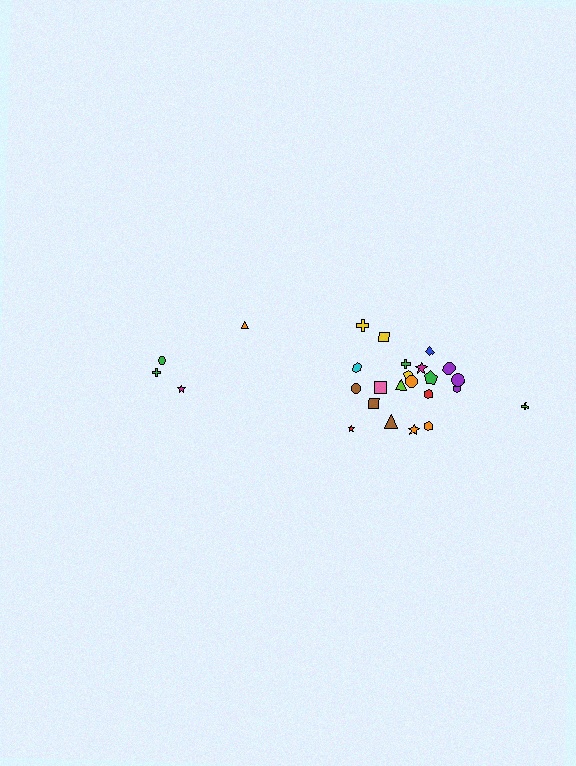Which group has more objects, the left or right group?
The right group.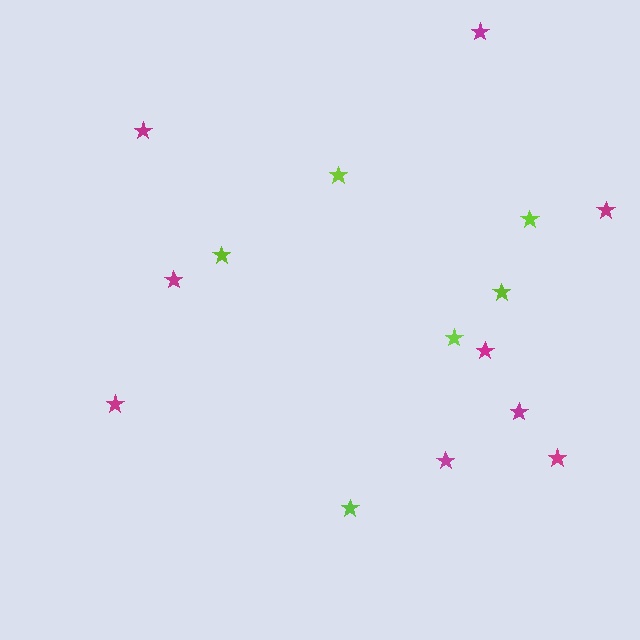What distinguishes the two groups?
There are 2 groups: one group of lime stars (6) and one group of magenta stars (9).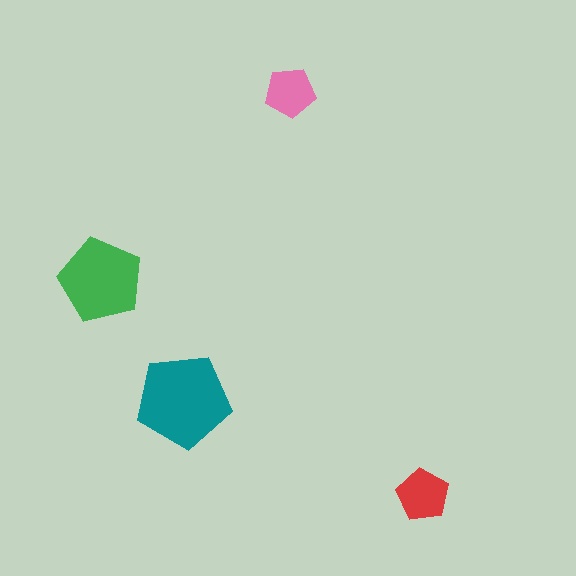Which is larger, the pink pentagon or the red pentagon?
The red one.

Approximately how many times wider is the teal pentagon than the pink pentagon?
About 2 times wider.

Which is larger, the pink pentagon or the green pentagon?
The green one.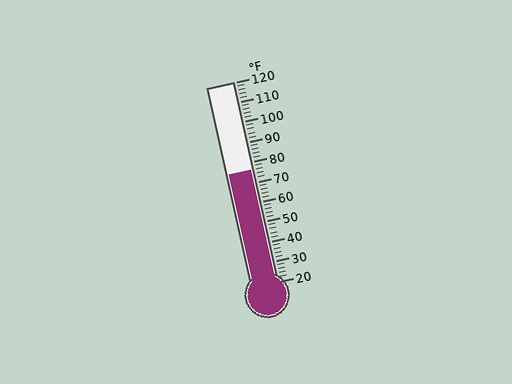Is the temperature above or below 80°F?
The temperature is below 80°F.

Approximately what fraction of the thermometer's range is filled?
The thermometer is filled to approximately 55% of its range.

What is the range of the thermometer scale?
The thermometer scale ranges from 20°F to 120°F.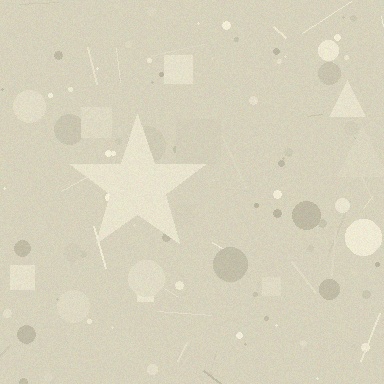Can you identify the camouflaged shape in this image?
The camouflaged shape is a star.